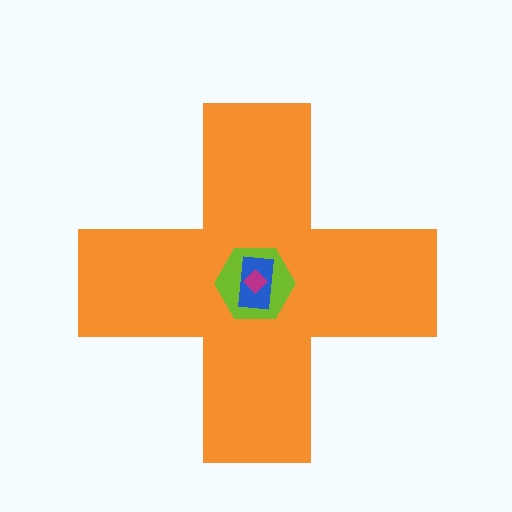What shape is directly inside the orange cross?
The lime hexagon.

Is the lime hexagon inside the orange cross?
Yes.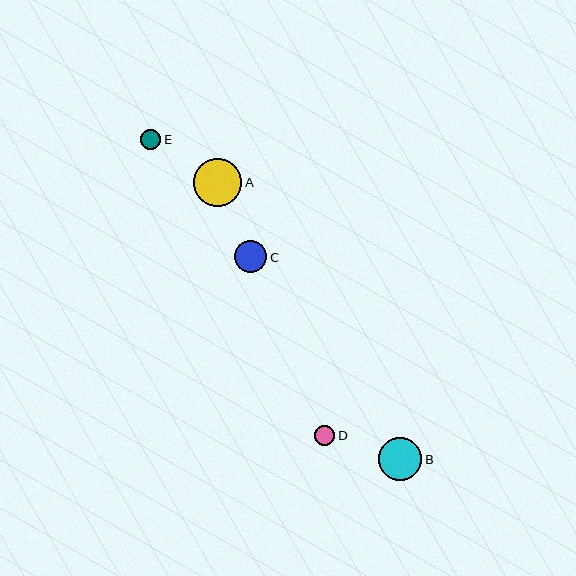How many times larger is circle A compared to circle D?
Circle A is approximately 2.4 times the size of circle D.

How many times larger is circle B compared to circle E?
Circle B is approximately 2.1 times the size of circle E.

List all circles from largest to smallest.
From largest to smallest: A, B, C, E, D.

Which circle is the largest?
Circle A is the largest with a size of approximately 48 pixels.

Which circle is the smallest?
Circle D is the smallest with a size of approximately 20 pixels.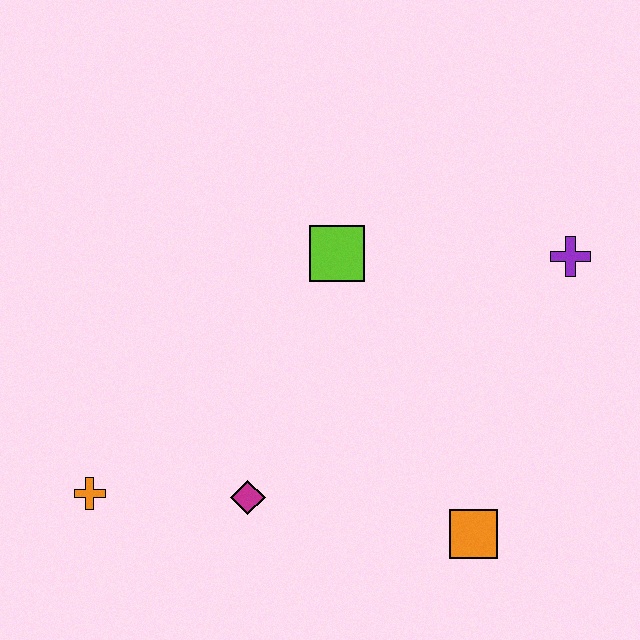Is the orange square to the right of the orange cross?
Yes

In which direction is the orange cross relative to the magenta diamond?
The orange cross is to the left of the magenta diamond.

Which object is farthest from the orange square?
The orange cross is farthest from the orange square.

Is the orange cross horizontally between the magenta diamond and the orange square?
No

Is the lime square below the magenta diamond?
No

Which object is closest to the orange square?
The magenta diamond is closest to the orange square.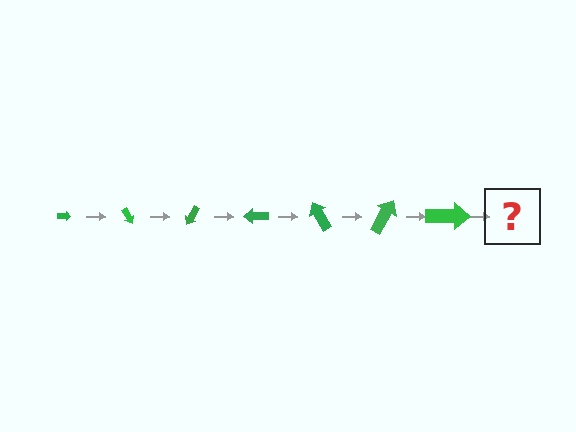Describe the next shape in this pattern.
It should be an arrow, larger than the previous one and rotated 420 degrees from the start.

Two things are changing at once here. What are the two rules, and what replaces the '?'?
The two rules are that the arrow grows larger each step and it rotates 60 degrees each step. The '?' should be an arrow, larger than the previous one and rotated 420 degrees from the start.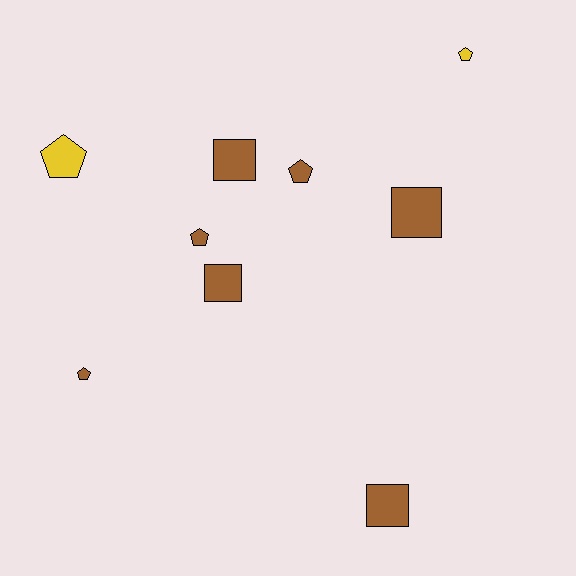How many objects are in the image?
There are 9 objects.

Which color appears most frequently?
Brown, with 7 objects.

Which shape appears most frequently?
Pentagon, with 5 objects.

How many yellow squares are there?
There are no yellow squares.